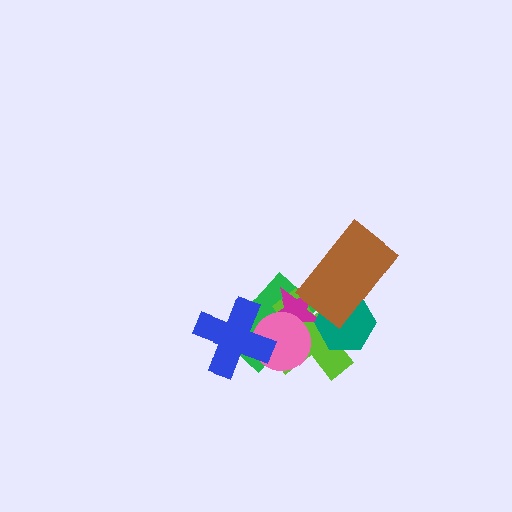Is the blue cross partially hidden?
No, no other shape covers it.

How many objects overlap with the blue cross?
2 objects overlap with the blue cross.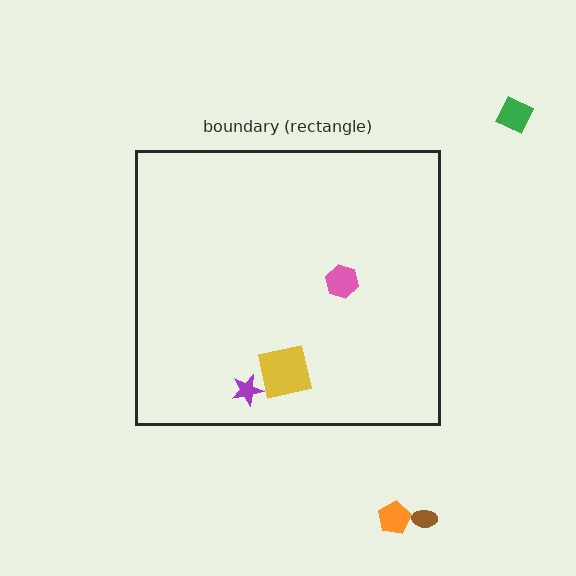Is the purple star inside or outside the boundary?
Inside.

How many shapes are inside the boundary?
3 inside, 3 outside.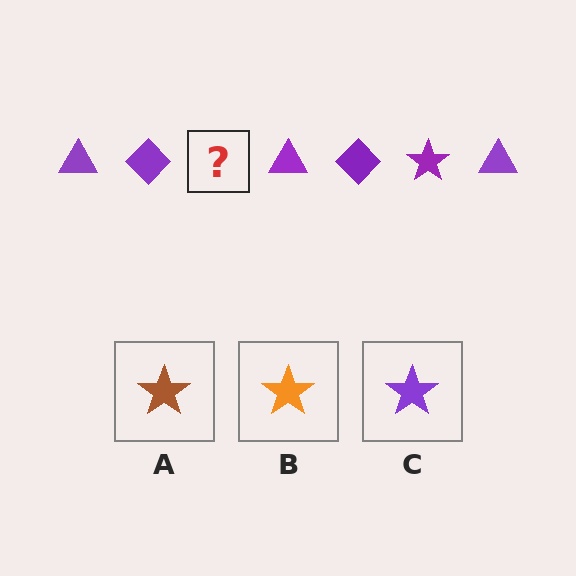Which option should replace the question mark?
Option C.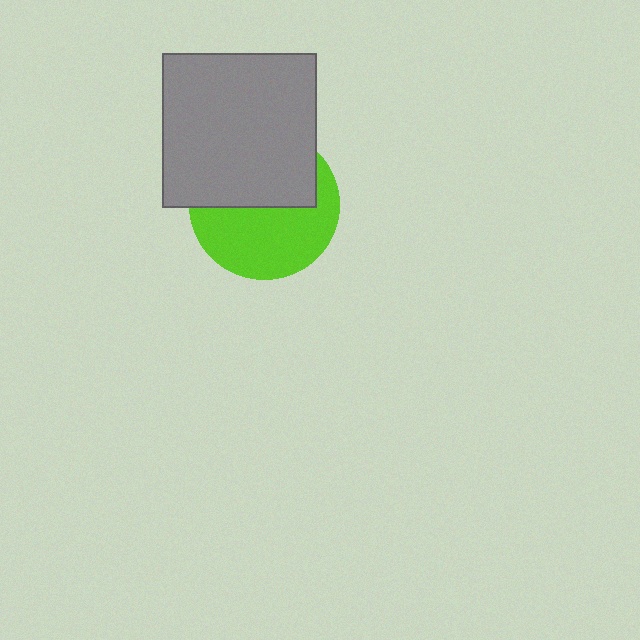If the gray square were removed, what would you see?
You would see the complete lime circle.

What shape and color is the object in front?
The object in front is a gray square.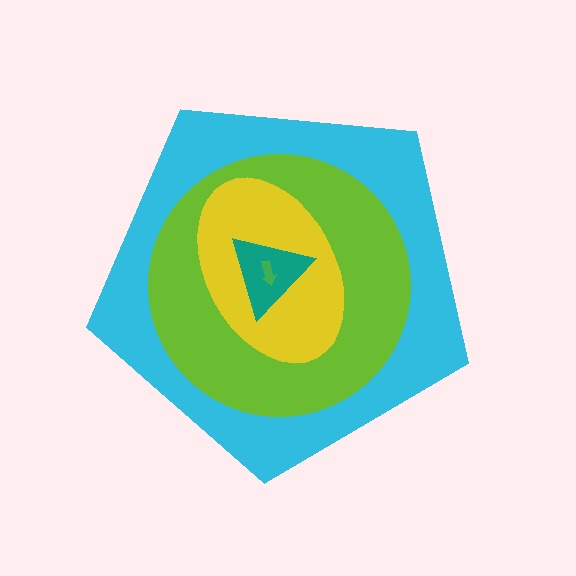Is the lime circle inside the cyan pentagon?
Yes.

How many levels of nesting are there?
5.